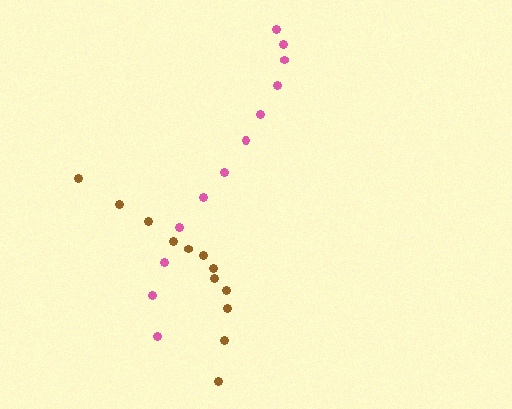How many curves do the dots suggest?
There are 2 distinct paths.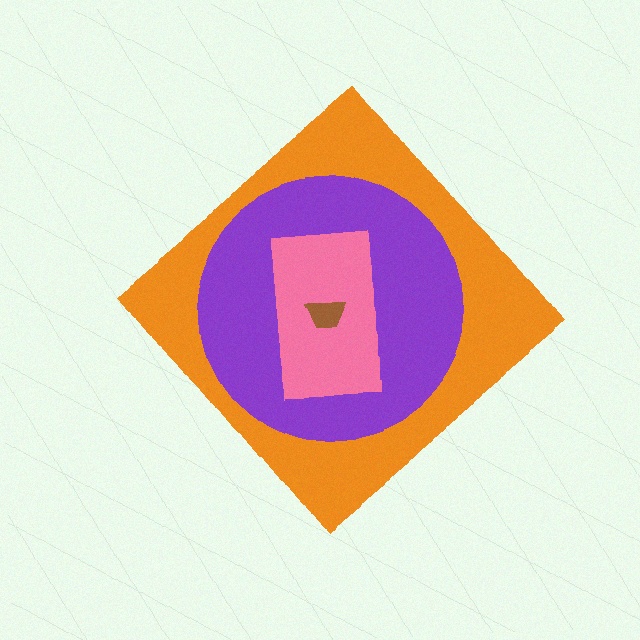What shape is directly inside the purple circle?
The pink rectangle.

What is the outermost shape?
The orange diamond.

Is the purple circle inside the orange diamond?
Yes.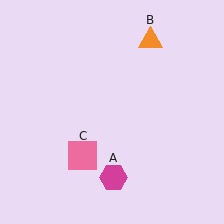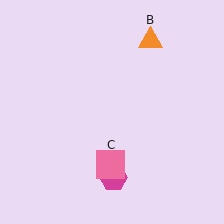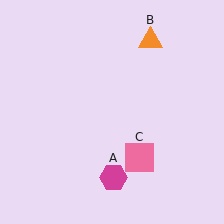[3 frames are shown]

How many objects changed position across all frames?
1 object changed position: pink square (object C).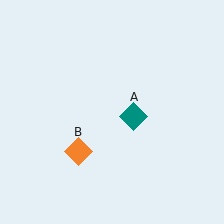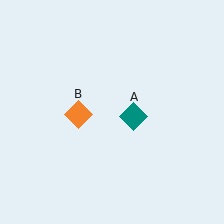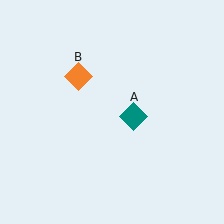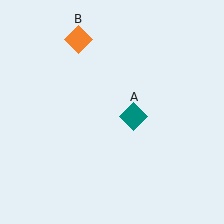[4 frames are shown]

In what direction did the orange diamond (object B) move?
The orange diamond (object B) moved up.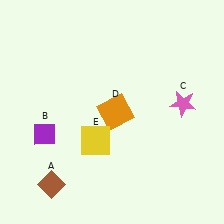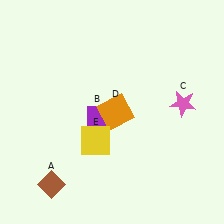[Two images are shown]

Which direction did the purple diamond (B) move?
The purple diamond (B) moved right.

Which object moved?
The purple diamond (B) moved right.